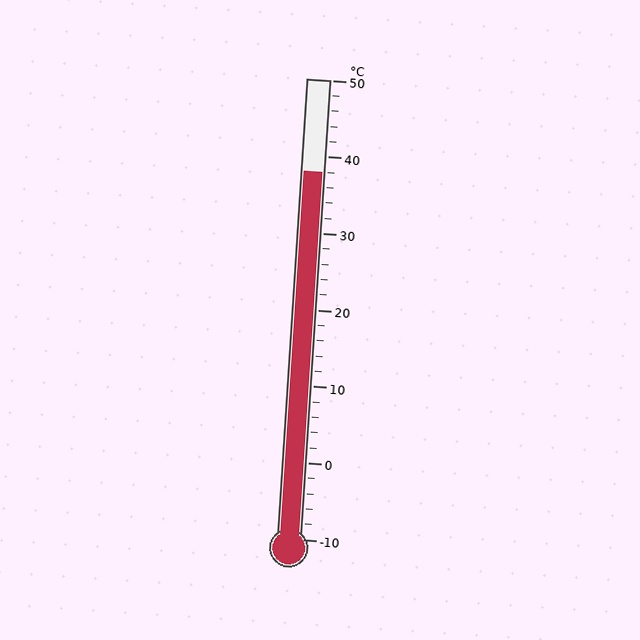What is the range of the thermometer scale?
The thermometer scale ranges from -10°C to 50°C.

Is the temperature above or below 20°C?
The temperature is above 20°C.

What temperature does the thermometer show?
The thermometer shows approximately 38°C.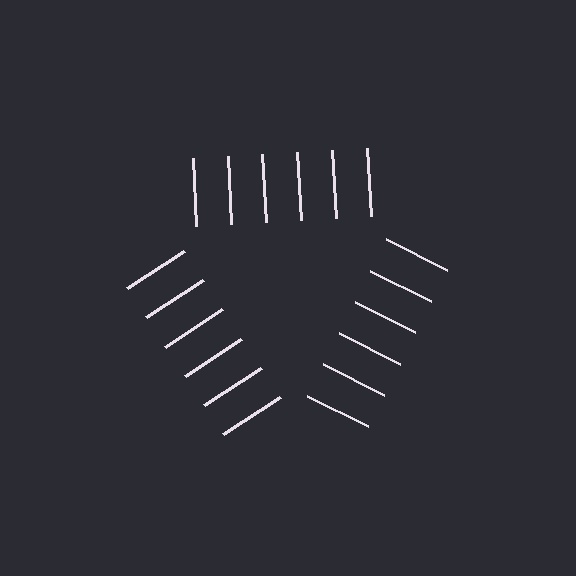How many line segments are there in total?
18 — 6 along each of the 3 edges.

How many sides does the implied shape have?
3 sides — the line-ends trace a triangle.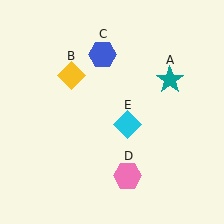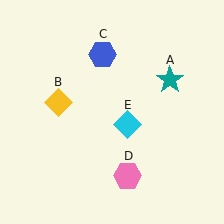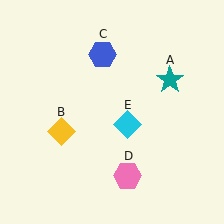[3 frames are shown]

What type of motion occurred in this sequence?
The yellow diamond (object B) rotated counterclockwise around the center of the scene.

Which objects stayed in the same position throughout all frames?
Teal star (object A) and blue hexagon (object C) and pink hexagon (object D) and cyan diamond (object E) remained stationary.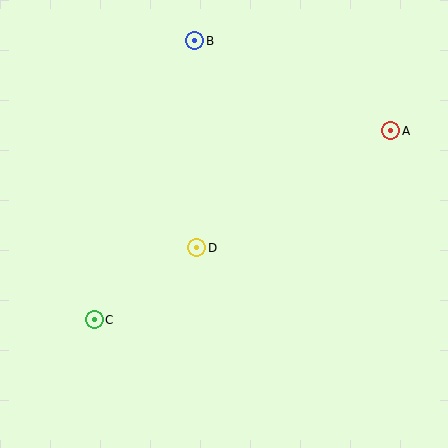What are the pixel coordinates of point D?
Point D is at (197, 248).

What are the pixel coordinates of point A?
Point A is at (391, 131).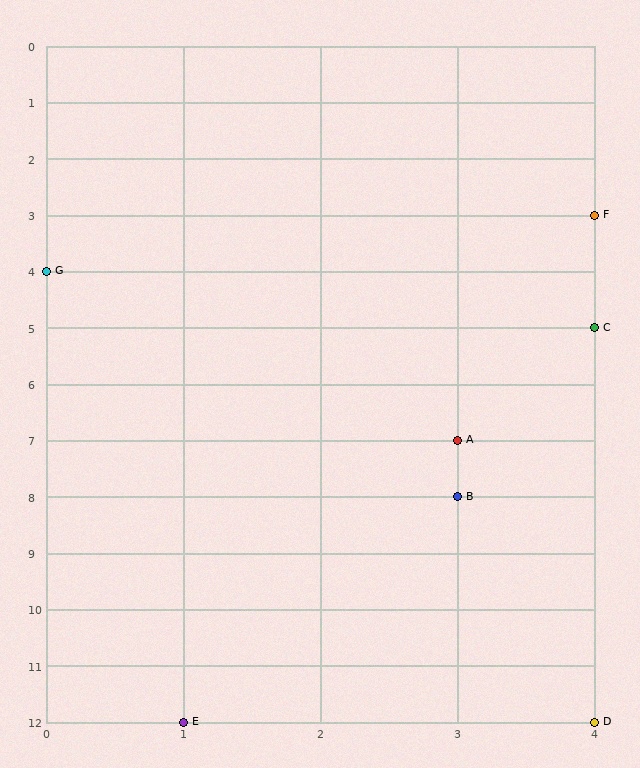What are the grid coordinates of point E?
Point E is at grid coordinates (1, 12).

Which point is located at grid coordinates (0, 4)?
Point G is at (0, 4).